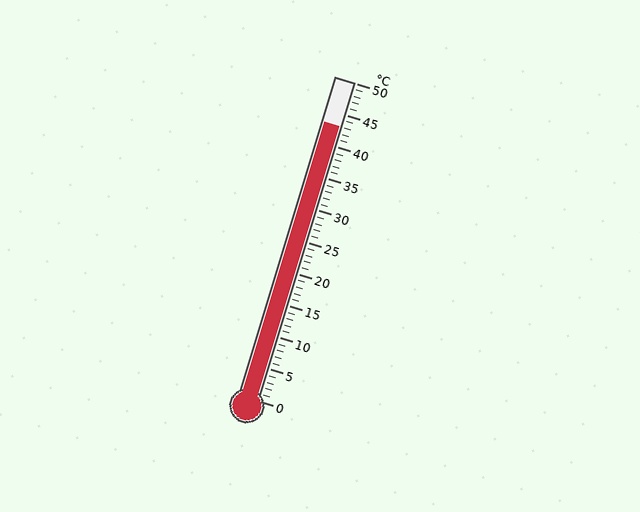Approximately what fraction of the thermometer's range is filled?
The thermometer is filled to approximately 85% of its range.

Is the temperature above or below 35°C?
The temperature is above 35°C.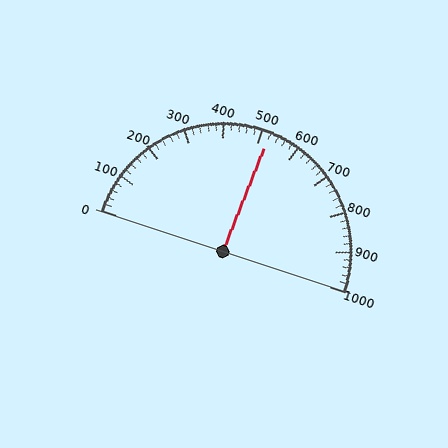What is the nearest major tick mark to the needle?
The nearest major tick mark is 500.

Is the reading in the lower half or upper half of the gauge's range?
The reading is in the upper half of the range (0 to 1000).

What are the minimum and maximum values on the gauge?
The gauge ranges from 0 to 1000.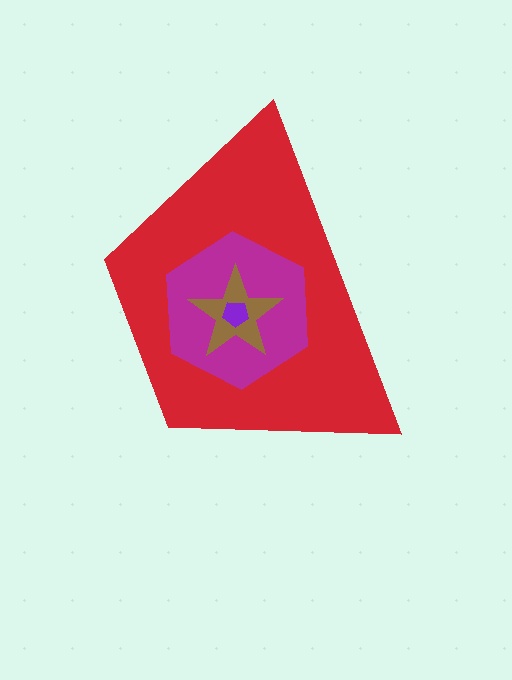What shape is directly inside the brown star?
The purple pentagon.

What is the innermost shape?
The purple pentagon.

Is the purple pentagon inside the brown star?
Yes.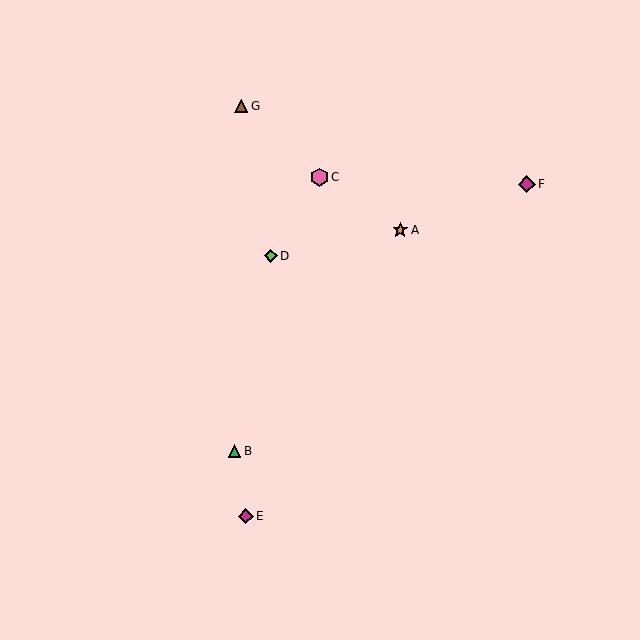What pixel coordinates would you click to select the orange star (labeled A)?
Click at (400, 230) to select the orange star A.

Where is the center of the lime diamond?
The center of the lime diamond is at (271, 256).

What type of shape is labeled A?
Shape A is an orange star.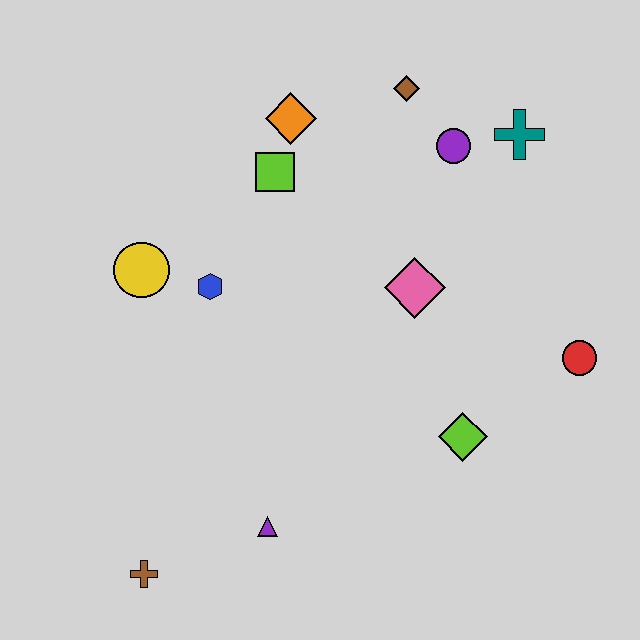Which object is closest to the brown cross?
The purple triangle is closest to the brown cross.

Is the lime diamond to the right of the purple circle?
Yes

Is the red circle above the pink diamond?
No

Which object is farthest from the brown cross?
The teal cross is farthest from the brown cross.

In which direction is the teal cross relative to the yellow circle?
The teal cross is to the right of the yellow circle.